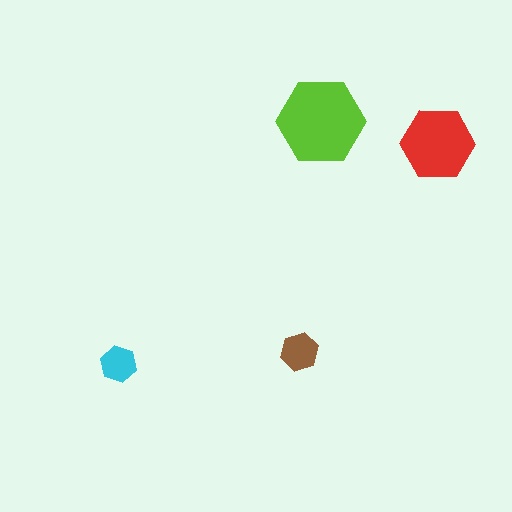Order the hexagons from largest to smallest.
the lime one, the red one, the brown one, the cyan one.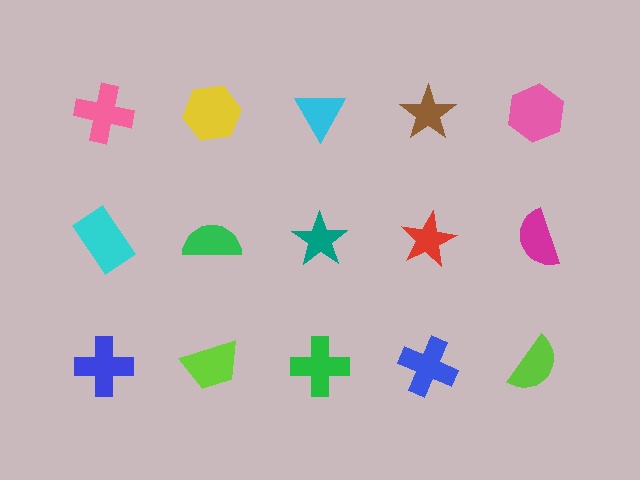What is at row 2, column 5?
A magenta semicircle.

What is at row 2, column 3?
A teal star.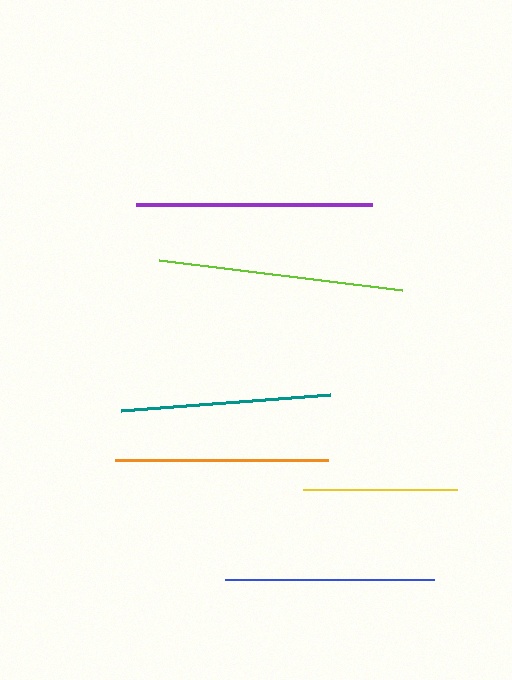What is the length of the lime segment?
The lime segment is approximately 245 pixels long.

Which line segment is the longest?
The lime line is the longest at approximately 245 pixels.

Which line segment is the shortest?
The yellow line is the shortest at approximately 153 pixels.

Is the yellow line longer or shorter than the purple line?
The purple line is longer than the yellow line.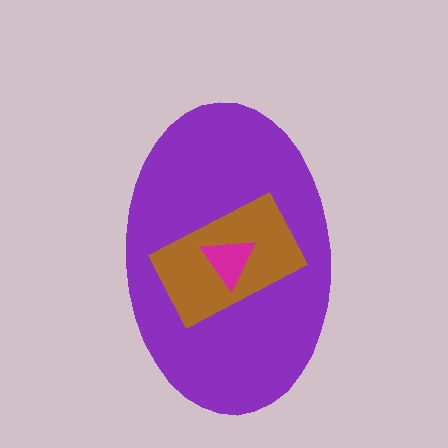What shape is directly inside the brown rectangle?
The magenta triangle.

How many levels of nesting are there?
3.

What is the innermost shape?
The magenta triangle.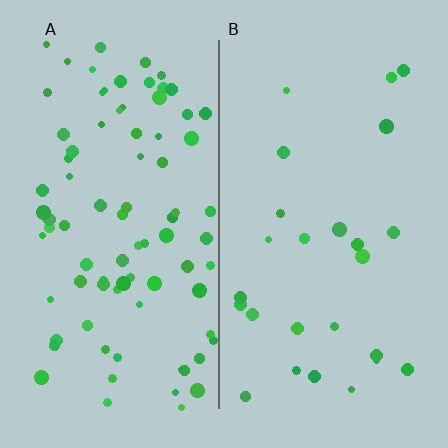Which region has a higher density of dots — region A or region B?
A (the left).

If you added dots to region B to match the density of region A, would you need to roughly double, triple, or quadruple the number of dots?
Approximately triple.